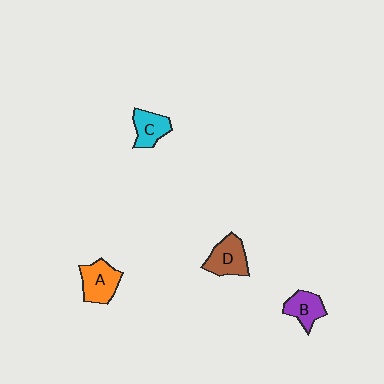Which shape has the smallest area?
Shape B (purple).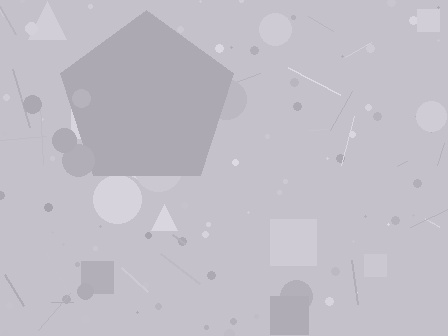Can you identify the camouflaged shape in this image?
The camouflaged shape is a pentagon.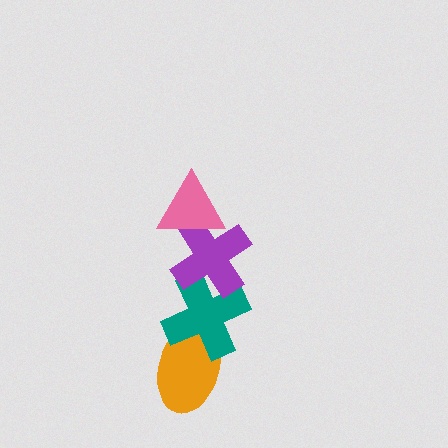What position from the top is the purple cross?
The purple cross is 2nd from the top.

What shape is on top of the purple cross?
The pink triangle is on top of the purple cross.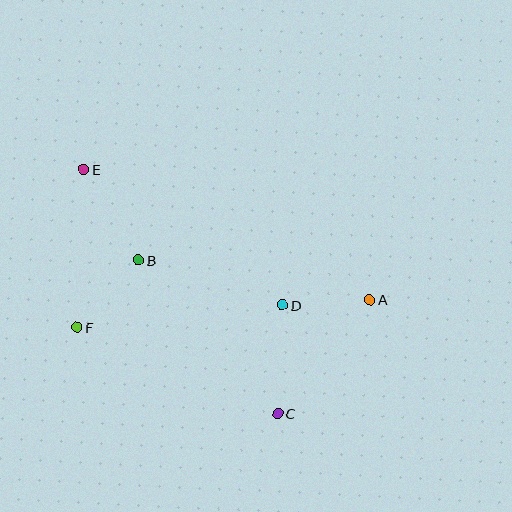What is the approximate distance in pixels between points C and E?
The distance between C and E is approximately 312 pixels.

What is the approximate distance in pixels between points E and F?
The distance between E and F is approximately 158 pixels.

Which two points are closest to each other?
Points A and D are closest to each other.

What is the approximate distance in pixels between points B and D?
The distance between B and D is approximately 151 pixels.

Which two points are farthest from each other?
Points A and E are farthest from each other.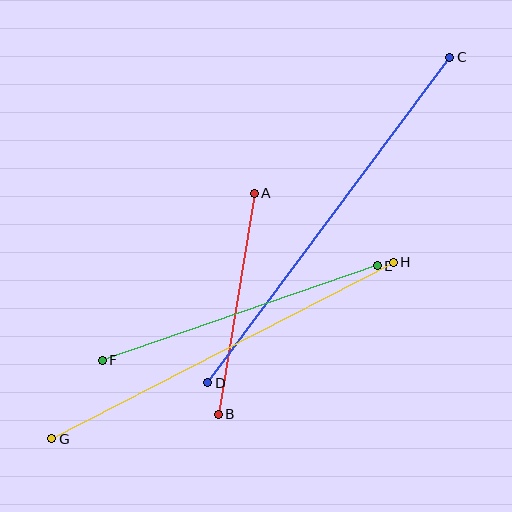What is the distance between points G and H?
The distance is approximately 385 pixels.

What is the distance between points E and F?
The distance is approximately 291 pixels.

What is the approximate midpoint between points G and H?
The midpoint is at approximately (223, 351) pixels.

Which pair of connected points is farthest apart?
Points C and D are farthest apart.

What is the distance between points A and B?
The distance is approximately 224 pixels.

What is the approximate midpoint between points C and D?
The midpoint is at approximately (329, 220) pixels.